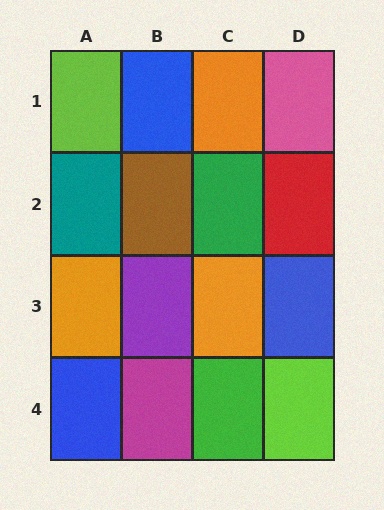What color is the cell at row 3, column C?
Orange.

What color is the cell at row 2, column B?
Brown.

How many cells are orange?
3 cells are orange.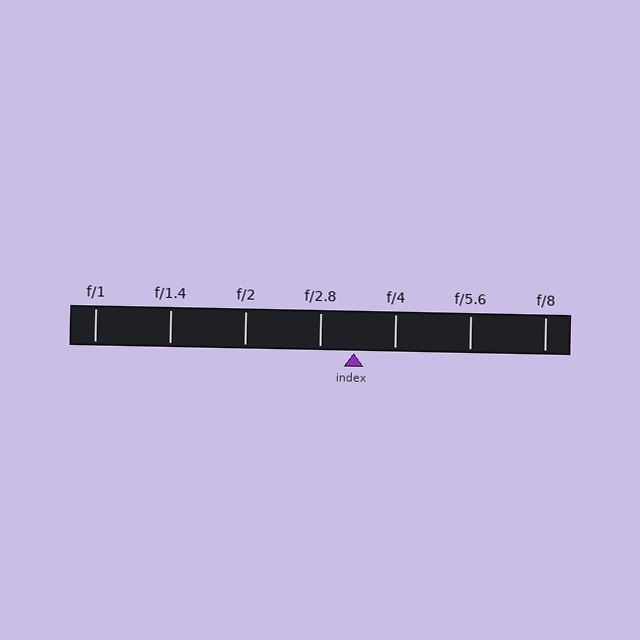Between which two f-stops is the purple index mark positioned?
The index mark is between f/2.8 and f/4.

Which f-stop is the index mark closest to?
The index mark is closest to f/2.8.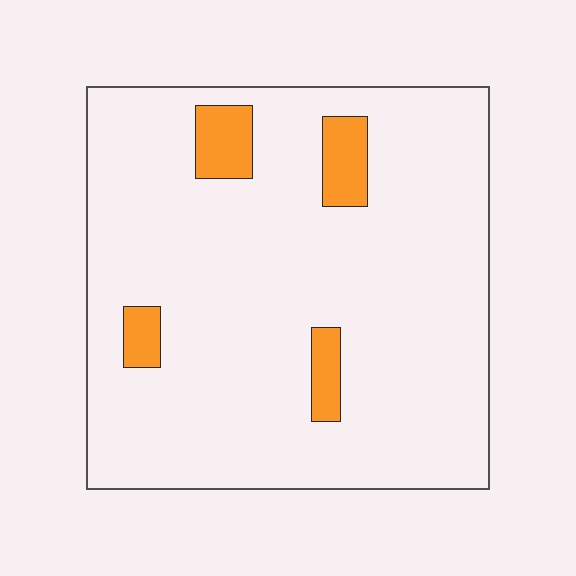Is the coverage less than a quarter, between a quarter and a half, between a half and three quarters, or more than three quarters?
Less than a quarter.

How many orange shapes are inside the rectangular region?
4.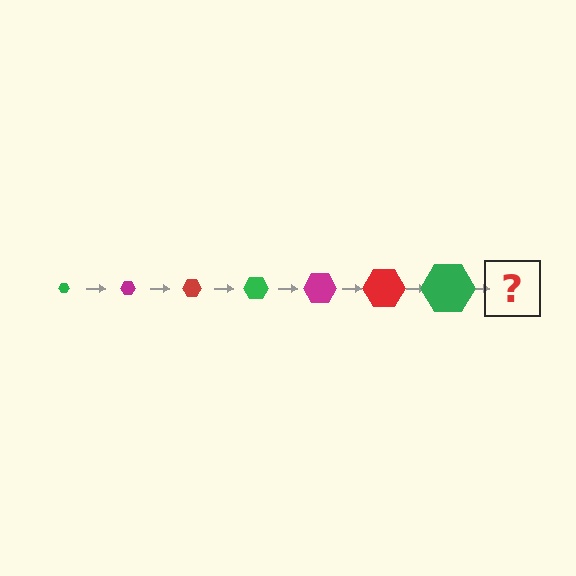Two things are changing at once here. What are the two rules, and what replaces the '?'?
The two rules are that the hexagon grows larger each step and the color cycles through green, magenta, and red. The '?' should be a magenta hexagon, larger than the previous one.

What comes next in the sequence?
The next element should be a magenta hexagon, larger than the previous one.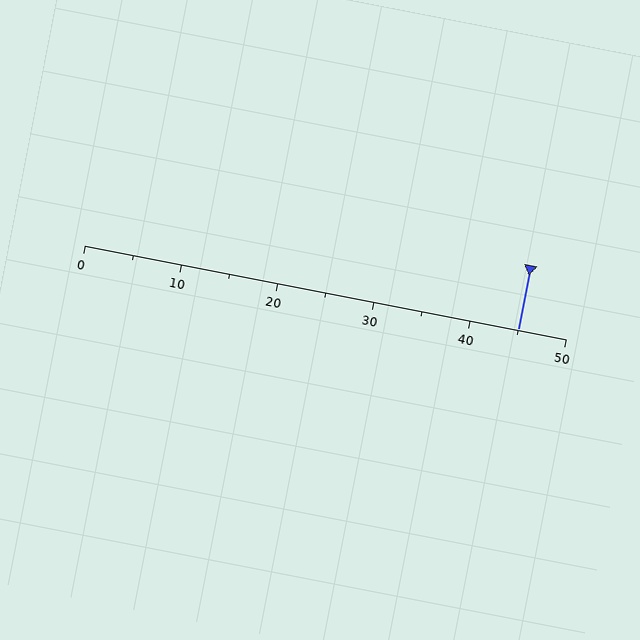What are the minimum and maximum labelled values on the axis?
The axis runs from 0 to 50.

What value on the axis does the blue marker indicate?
The marker indicates approximately 45.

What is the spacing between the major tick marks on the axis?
The major ticks are spaced 10 apart.